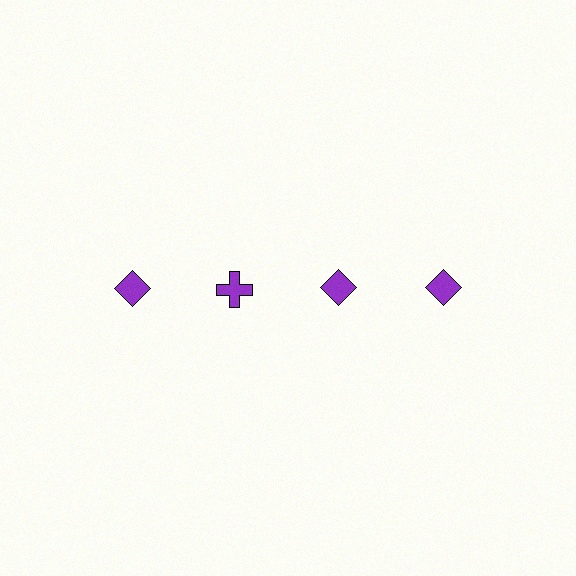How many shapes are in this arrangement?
There are 4 shapes arranged in a grid pattern.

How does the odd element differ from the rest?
It has a different shape: cross instead of diamond.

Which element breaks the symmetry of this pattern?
The purple cross in the top row, second from left column breaks the symmetry. All other shapes are purple diamonds.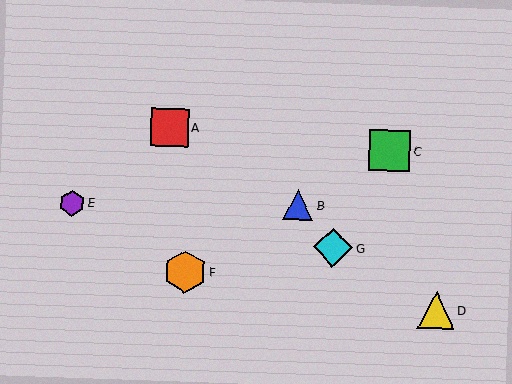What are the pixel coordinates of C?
Object C is at (390, 151).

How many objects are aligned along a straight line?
3 objects (B, C, F) are aligned along a straight line.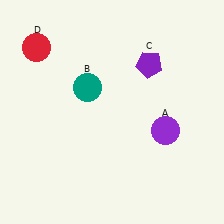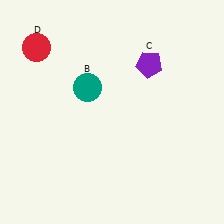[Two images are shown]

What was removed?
The purple circle (A) was removed in Image 2.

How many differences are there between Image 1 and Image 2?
There is 1 difference between the two images.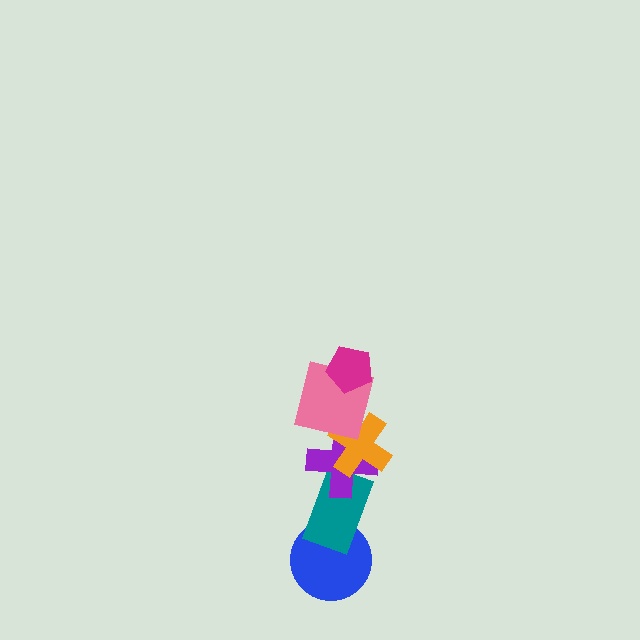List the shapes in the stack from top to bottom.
From top to bottom: the magenta pentagon, the pink square, the orange cross, the purple cross, the teal rectangle, the blue circle.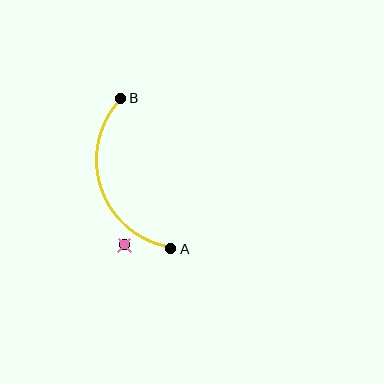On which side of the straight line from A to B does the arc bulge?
The arc bulges to the left of the straight line connecting A and B.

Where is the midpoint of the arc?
The arc midpoint is the point on the curve farthest from the straight line joining A and B. It sits to the left of that line.